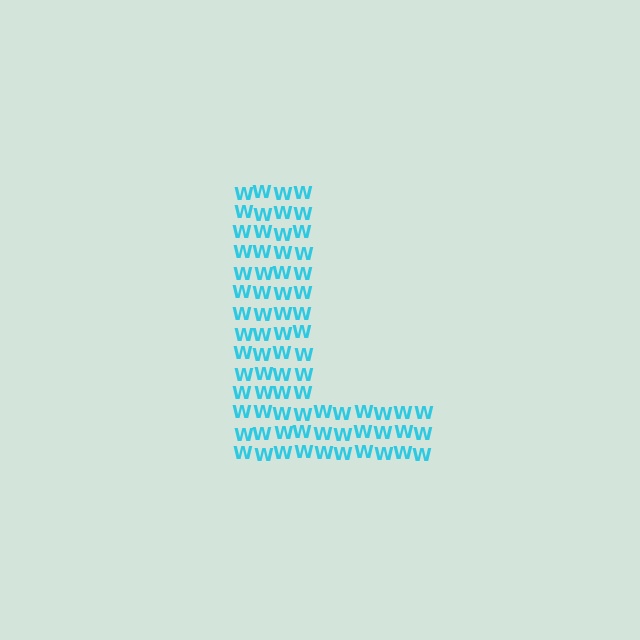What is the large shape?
The large shape is the letter L.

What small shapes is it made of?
It is made of small letter W's.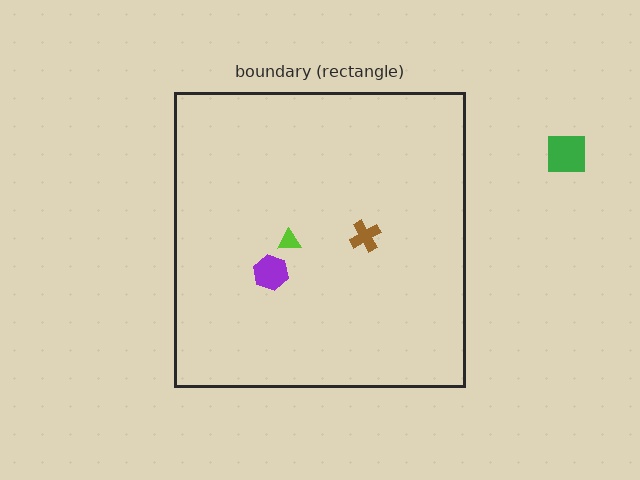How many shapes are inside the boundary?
3 inside, 1 outside.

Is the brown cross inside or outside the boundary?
Inside.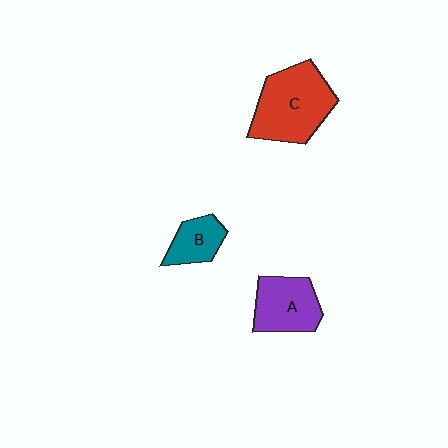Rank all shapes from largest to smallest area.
From largest to smallest: C (red), A (purple), B (teal).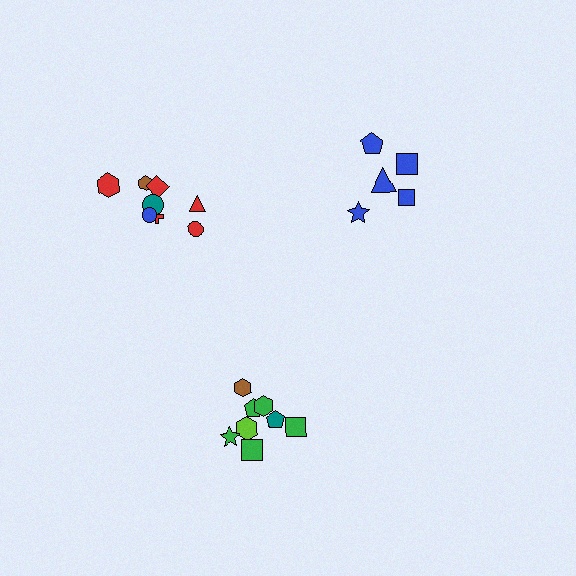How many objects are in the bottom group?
There are 8 objects.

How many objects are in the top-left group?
There are 8 objects.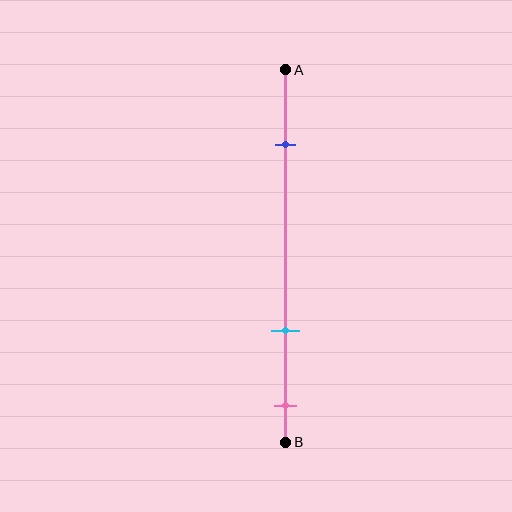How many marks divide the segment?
There are 3 marks dividing the segment.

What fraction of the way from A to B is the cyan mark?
The cyan mark is approximately 70% (0.7) of the way from A to B.